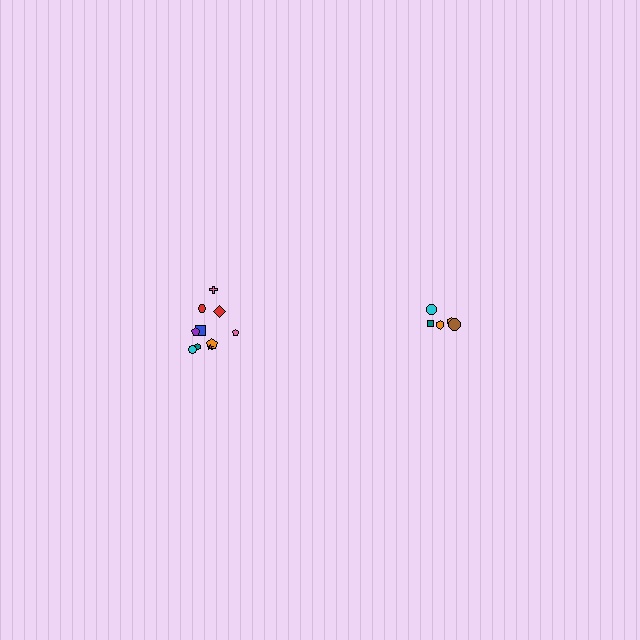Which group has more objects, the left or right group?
The left group.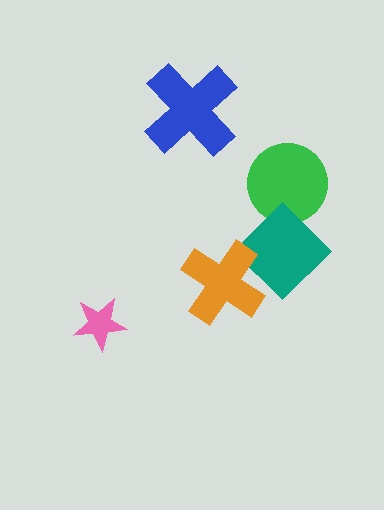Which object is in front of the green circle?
The teal diamond is in front of the green circle.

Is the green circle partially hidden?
Yes, it is partially covered by another shape.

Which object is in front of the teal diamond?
The orange cross is in front of the teal diamond.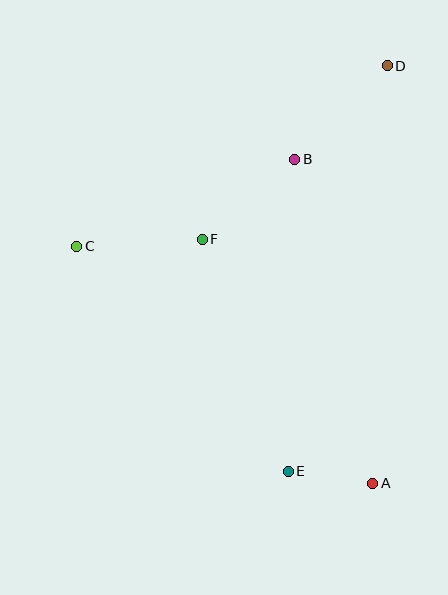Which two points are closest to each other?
Points A and E are closest to each other.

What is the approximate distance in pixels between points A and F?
The distance between A and F is approximately 297 pixels.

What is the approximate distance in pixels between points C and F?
The distance between C and F is approximately 126 pixels.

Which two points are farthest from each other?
Points A and D are farthest from each other.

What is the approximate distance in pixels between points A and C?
The distance between A and C is approximately 379 pixels.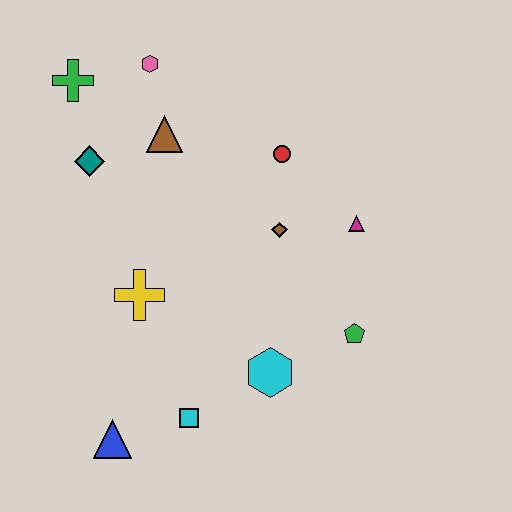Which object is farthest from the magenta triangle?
The blue triangle is farthest from the magenta triangle.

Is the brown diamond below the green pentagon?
No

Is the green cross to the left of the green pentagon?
Yes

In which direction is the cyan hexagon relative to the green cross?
The cyan hexagon is below the green cross.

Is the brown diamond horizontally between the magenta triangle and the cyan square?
Yes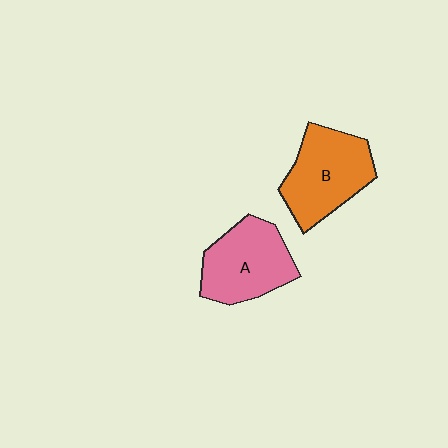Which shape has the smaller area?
Shape A (pink).